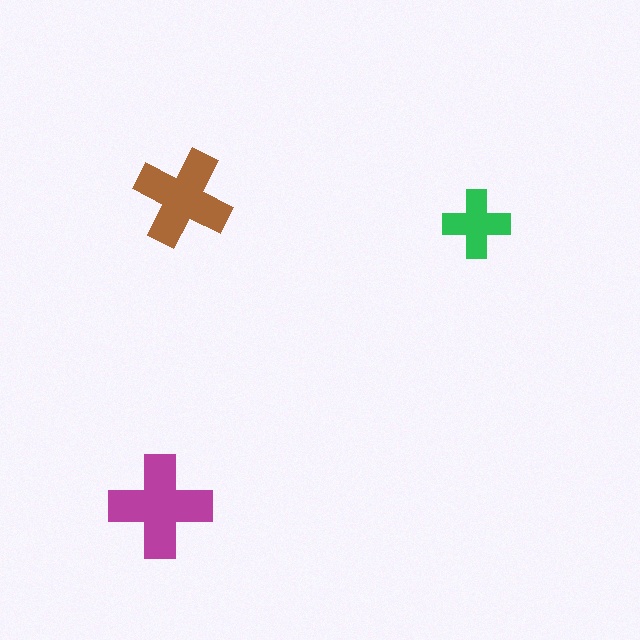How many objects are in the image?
There are 3 objects in the image.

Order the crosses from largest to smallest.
the magenta one, the brown one, the green one.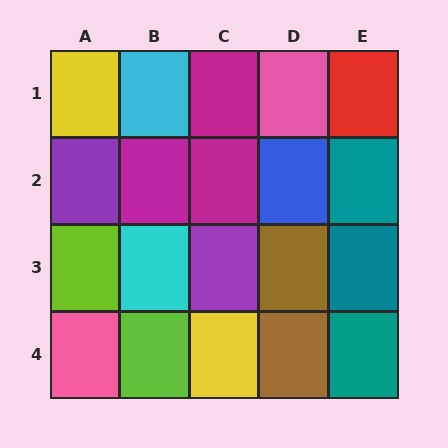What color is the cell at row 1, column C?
Magenta.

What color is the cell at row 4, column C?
Yellow.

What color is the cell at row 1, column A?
Yellow.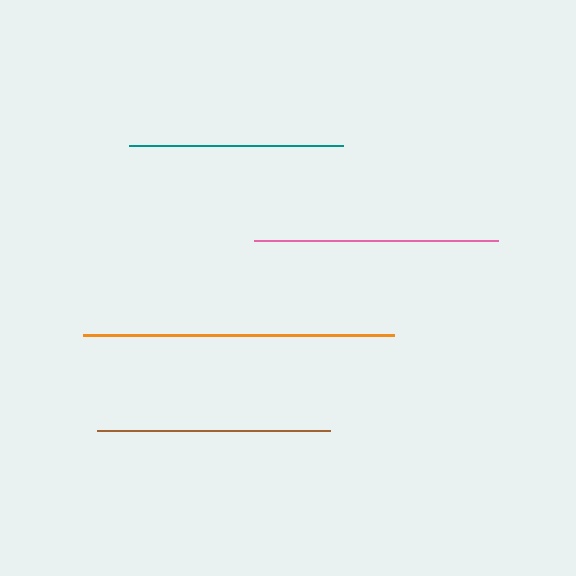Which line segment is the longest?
The orange line is the longest at approximately 310 pixels.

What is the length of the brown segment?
The brown segment is approximately 232 pixels long.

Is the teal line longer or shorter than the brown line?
The brown line is longer than the teal line.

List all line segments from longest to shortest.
From longest to shortest: orange, pink, brown, teal.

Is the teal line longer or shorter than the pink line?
The pink line is longer than the teal line.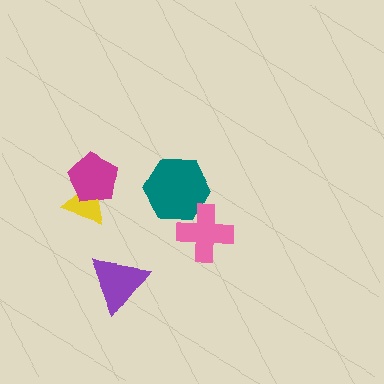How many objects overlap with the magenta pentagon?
1 object overlaps with the magenta pentagon.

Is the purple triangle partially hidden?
No, no other shape covers it.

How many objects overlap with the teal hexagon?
1 object overlaps with the teal hexagon.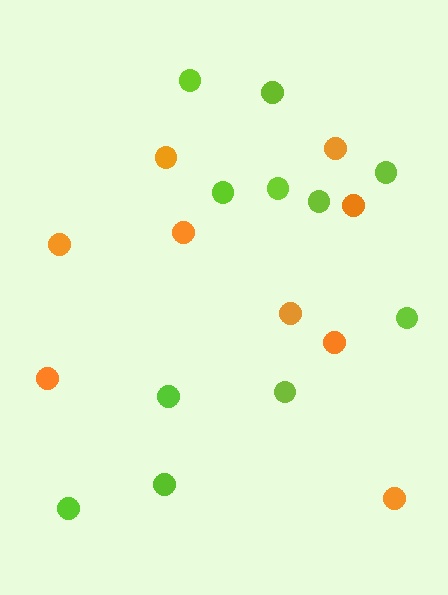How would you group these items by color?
There are 2 groups: one group of lime circles (11) and one group of orange circles (9).